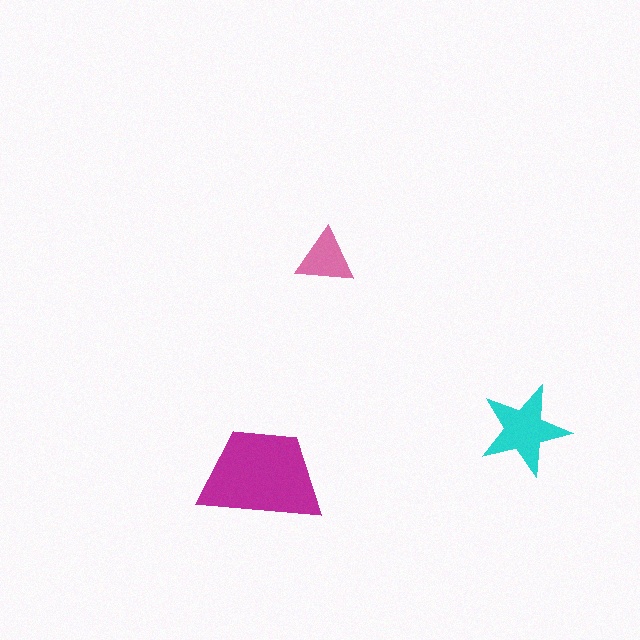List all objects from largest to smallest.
The magenta trapezoid, the cyan star, the pink triangle.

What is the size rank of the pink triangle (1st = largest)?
3rd.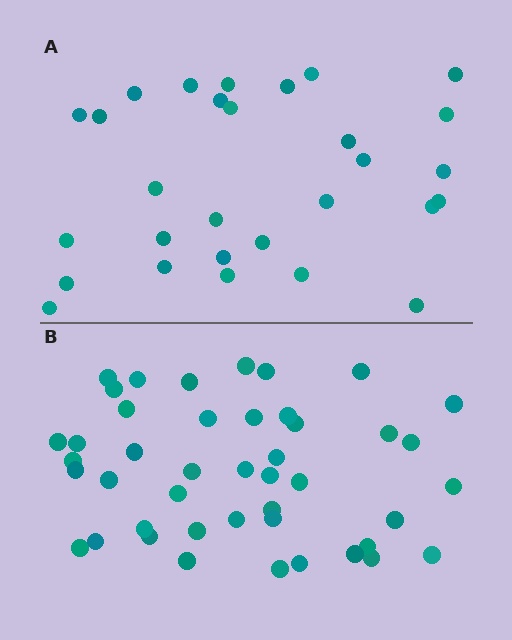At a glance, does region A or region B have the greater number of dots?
Region B (the bottom region) has more dots.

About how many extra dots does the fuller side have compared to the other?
Region B has approximately 15 more dots than region A.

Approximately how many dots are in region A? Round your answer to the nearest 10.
About 30 dots. (The exact count is 29, which rounds to 30.)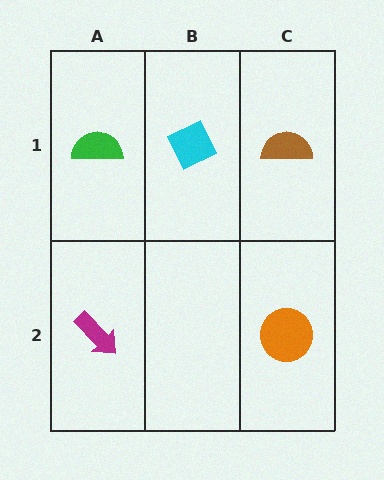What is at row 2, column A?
A magenta arrow.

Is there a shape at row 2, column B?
No, that cell is empty.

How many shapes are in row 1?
3 shapes.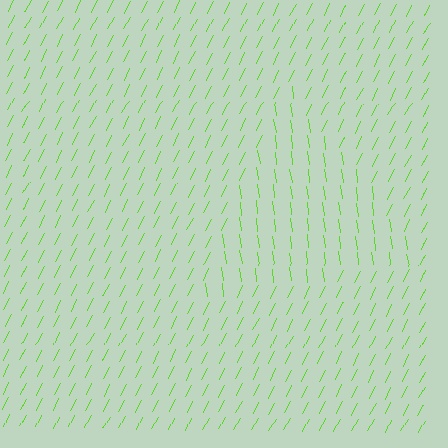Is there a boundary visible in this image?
Yes, there is a texture boundary formed by a change in line orientation.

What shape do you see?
I see a triangle.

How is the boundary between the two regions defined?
The boundary is defined purely by a change in line orientation (approximately 35 degrees difference). All lines are the same color and thickness.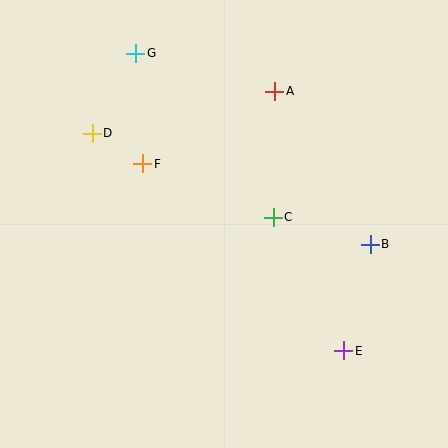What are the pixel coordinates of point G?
Point G is at (136, 53).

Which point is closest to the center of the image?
Point C at (273, 217) is closest to the center.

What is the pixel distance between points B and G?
The distance between B and G is 303 pixels.